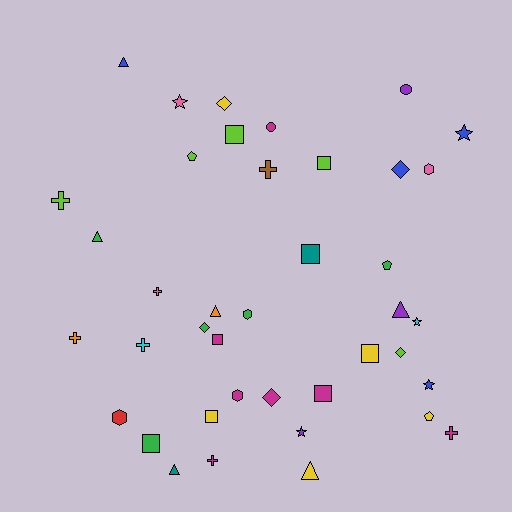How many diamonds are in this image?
There are 5 diamonds.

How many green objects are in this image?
There are 5 green objects.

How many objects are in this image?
There are 40 objects.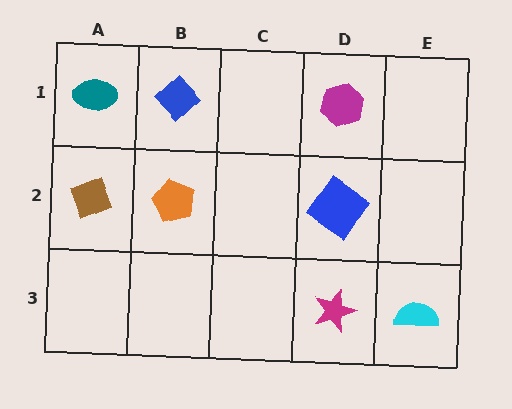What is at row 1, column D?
A magenta hexagon.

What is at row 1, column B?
A blue diamond.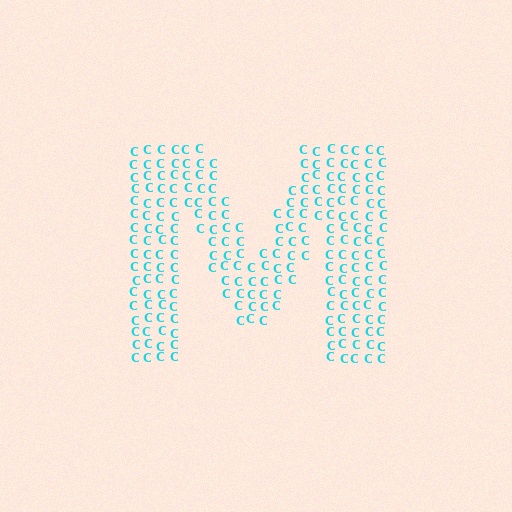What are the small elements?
The small elements are letter C's.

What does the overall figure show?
The overall figure shows the letter M.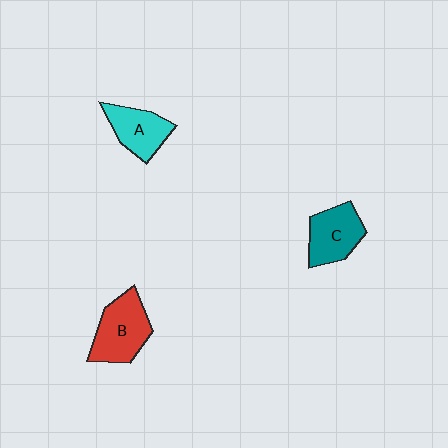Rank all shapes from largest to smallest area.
From largest to smallest: B (red), C (teal), A (cyan).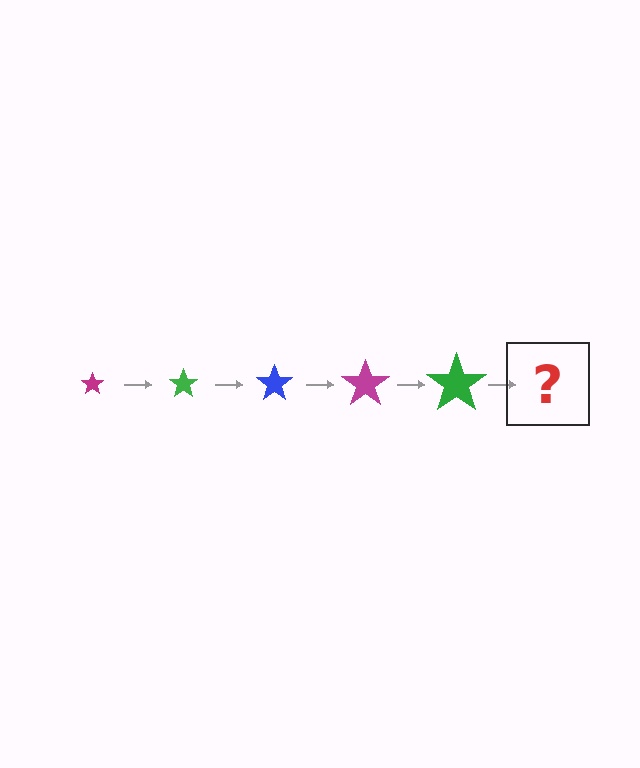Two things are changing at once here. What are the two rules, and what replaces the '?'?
The two rules are that the star grows larger each step and the color cycles through magenta, green, and blue. The '?' should be a blue star, larger than the previous one.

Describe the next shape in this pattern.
It should be a blue star, larger than the previous one.